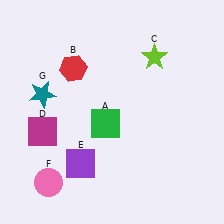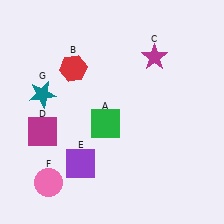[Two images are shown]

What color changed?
The star (C) changed from lime in Image 1 to magenta in Image 2.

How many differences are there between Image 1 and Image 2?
There is 1 difference between the two images.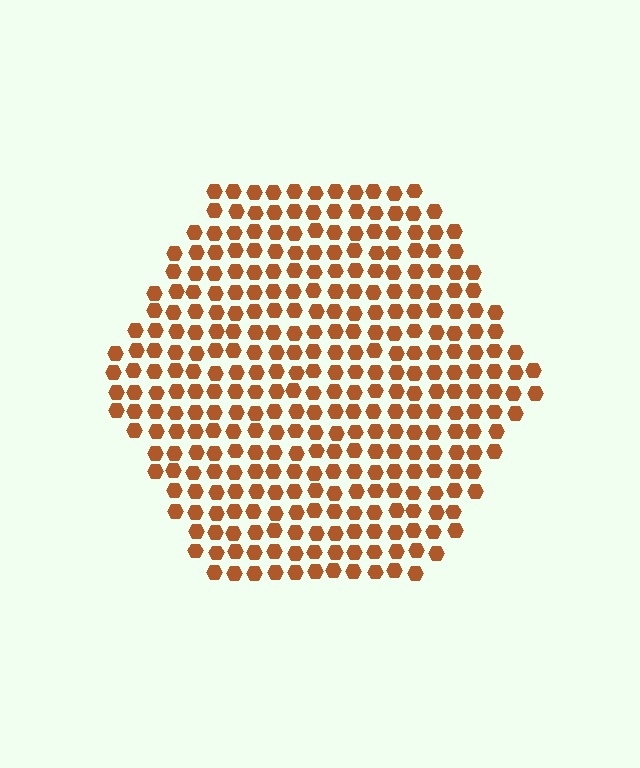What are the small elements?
The small elements are hexagons.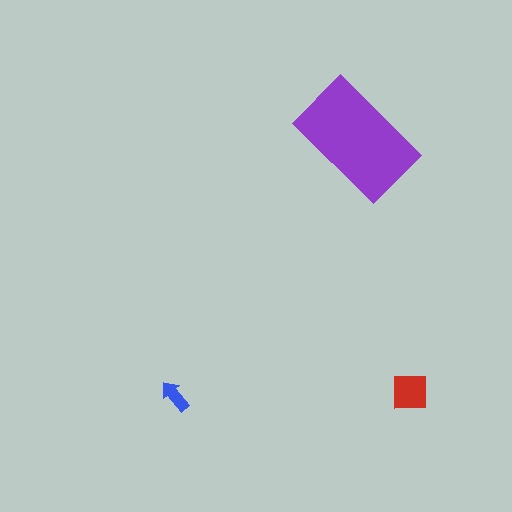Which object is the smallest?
The blue arrow.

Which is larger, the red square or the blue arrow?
The red square.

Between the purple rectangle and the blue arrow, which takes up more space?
The purple rectangle.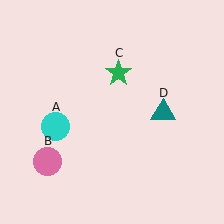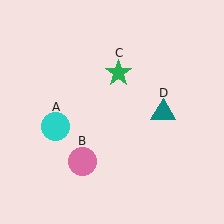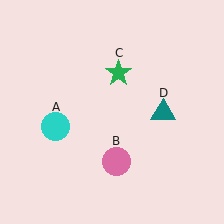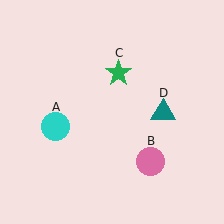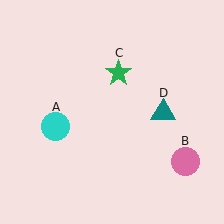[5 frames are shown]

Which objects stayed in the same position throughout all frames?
Cyan circle (object A) and green star (object C) and teal triangle (object D) remained stationary.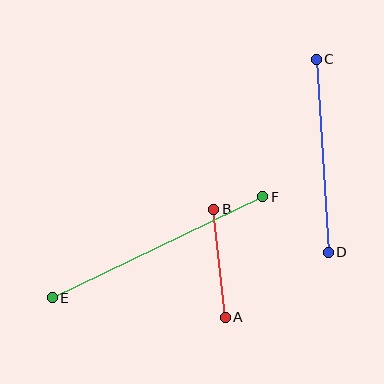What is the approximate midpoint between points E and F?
The midpoint is at approximately (157, 247) pixels.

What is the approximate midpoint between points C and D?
The midpoint is at approximately (322, 156) pixels.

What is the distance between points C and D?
The distance is approximately 194 pixels.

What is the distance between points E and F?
The distance is approximately 233 pixels.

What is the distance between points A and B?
The distance is approximately 109 pixels.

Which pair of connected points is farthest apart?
Points E and F are farthest apart.